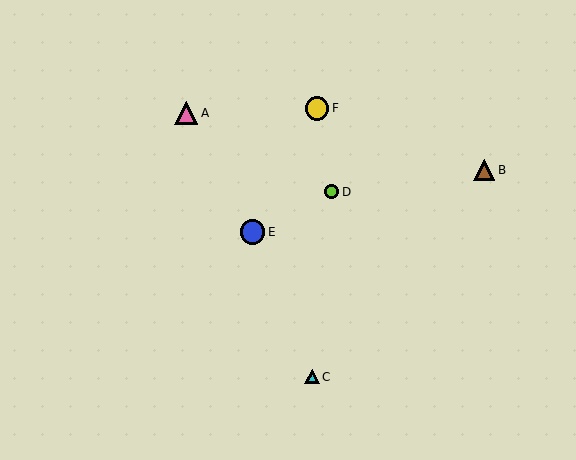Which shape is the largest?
The blue circle (labeled E) is the largest.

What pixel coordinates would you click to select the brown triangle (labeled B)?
Click at (484, 170) to select the brown triangle B.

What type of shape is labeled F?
Shape F is a yellow circle.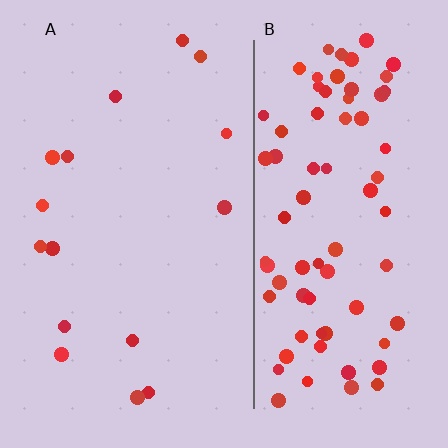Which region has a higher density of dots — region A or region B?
B (the right).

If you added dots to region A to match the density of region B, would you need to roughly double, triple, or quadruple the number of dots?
Approximately quadruple.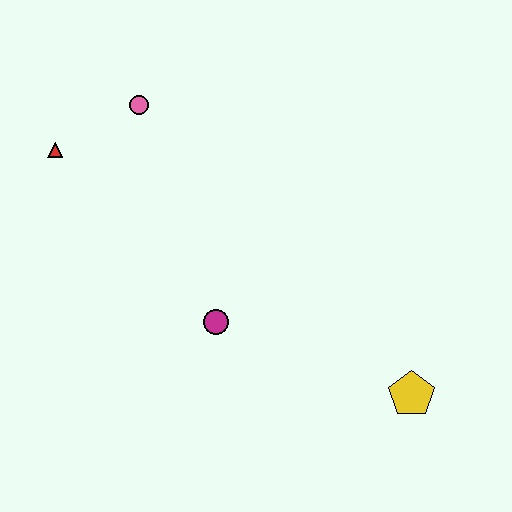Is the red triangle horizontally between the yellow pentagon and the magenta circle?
No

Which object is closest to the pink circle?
The red triangle is closest to the pink circle.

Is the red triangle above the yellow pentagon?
Yes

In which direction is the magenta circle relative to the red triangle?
The magenta circle is below the red triangle.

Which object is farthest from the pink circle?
The yellow pentagon is farthest from the pink circle.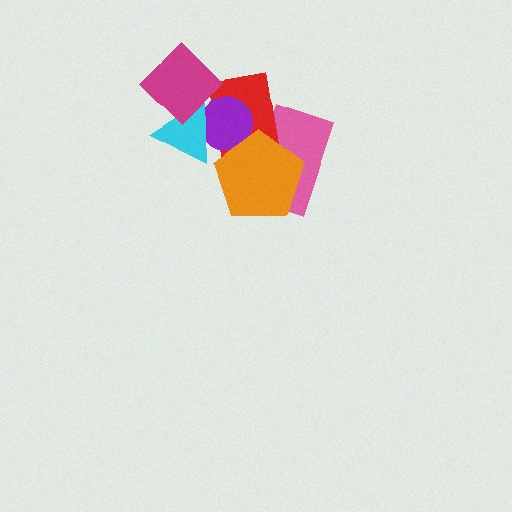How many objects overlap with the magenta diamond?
3 objects overlap with the magenta diamond.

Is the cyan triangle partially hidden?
Yes, it is partially covered by another shape.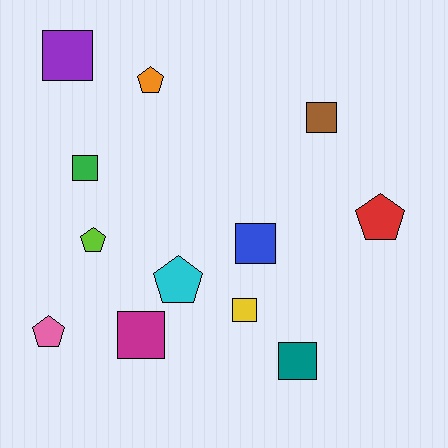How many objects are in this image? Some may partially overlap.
There are 12 objects.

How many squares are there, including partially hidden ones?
There are 7 squares.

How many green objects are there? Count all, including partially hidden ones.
There is 1 green object.